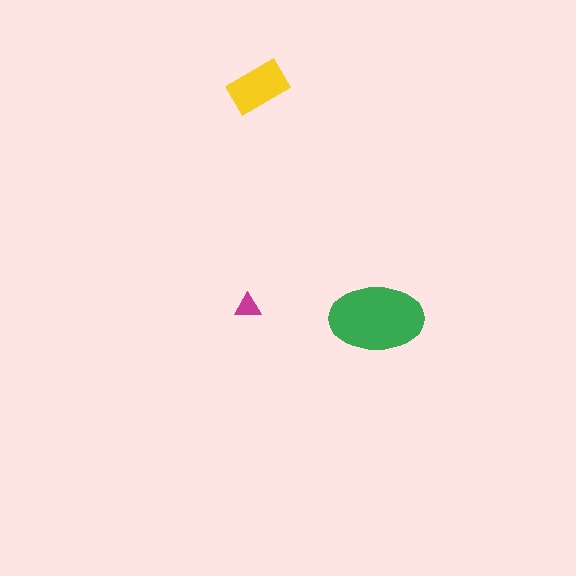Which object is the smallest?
The magenta triangle.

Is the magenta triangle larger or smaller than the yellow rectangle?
Smaller.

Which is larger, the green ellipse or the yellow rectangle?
The green ellipse.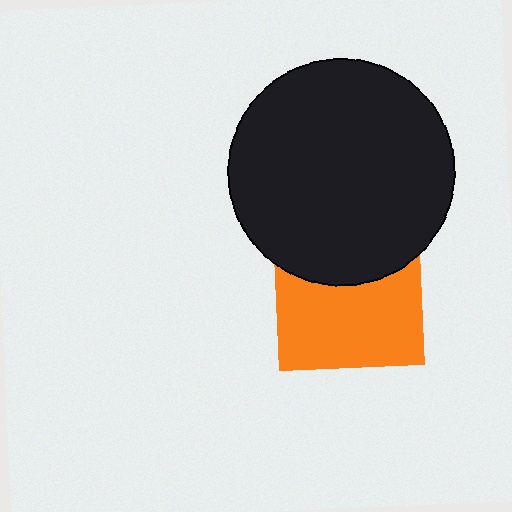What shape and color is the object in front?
The object in front is a black circle.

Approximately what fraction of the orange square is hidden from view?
Roughly 38% of the orange square is hidden behind the black circle.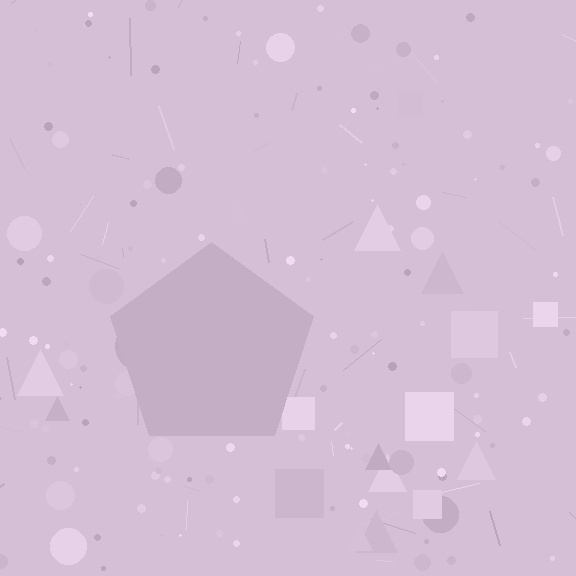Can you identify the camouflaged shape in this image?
The camouflaged shape is a pentagon.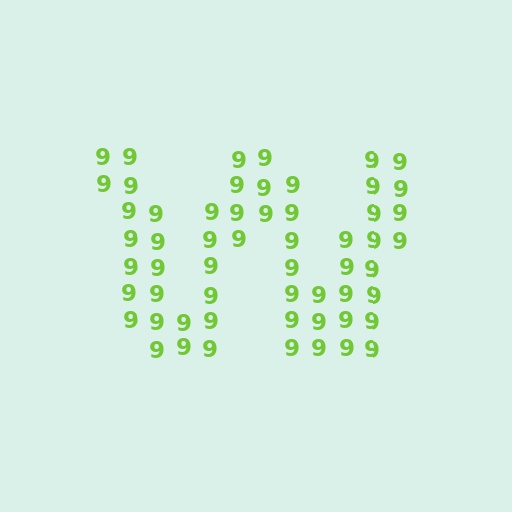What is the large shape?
The large shape is the letter W.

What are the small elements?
The small elements are digit 9's.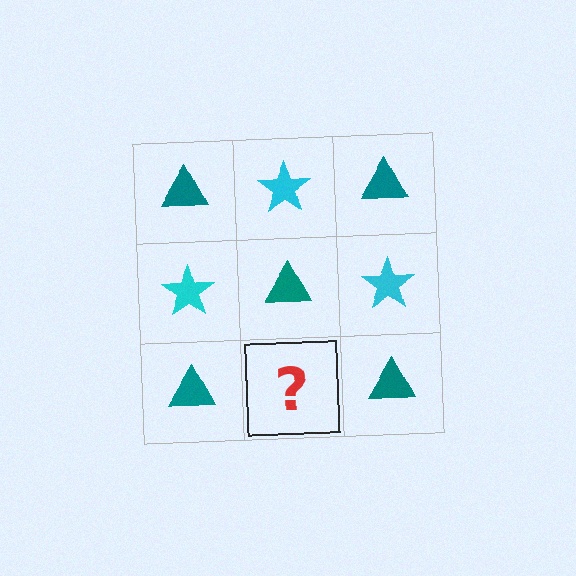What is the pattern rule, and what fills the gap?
The rule is that it alternates teal triangle and cyan star in a checkerboard pattern. The gap should be filled with a cyan star.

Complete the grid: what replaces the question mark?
The question mark should be replaced with a cyan star.